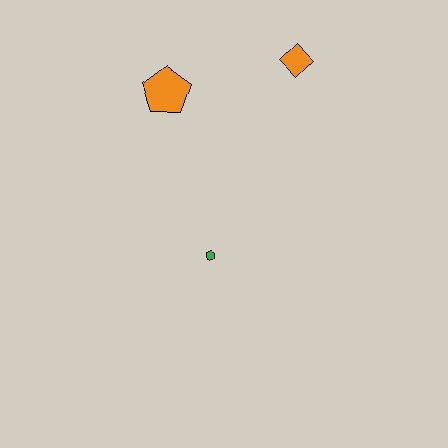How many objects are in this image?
There are 3 objects.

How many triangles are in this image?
There are no triangles.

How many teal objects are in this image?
There are no teal objects.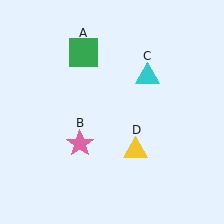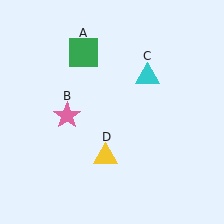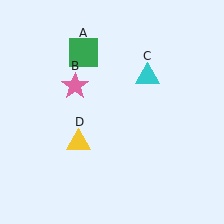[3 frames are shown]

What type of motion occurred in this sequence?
The pink star (object B), yellow triangle (object D) rotated clockwise around the center of the scene.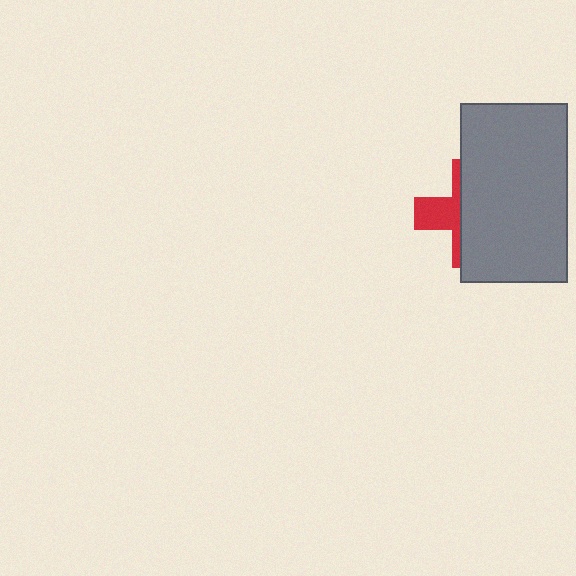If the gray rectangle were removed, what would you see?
You would see the complete red cross.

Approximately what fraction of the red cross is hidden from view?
Roughly 66% of the red cross is hidden behind the gray rectangle.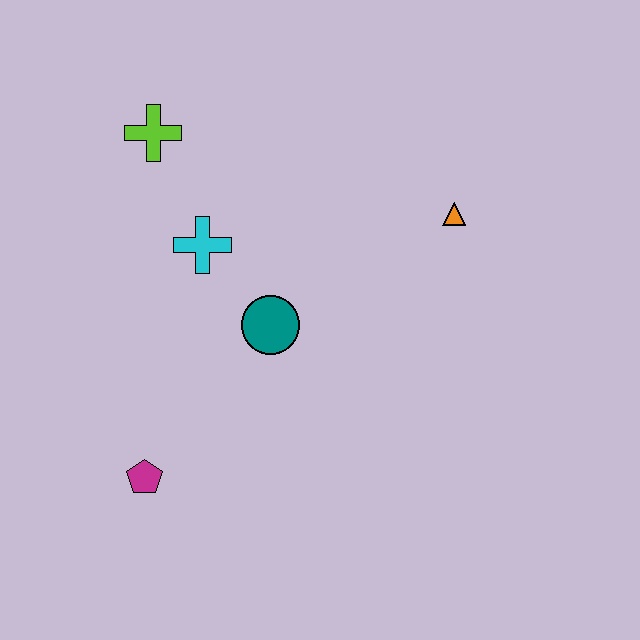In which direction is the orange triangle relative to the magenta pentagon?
The orange triangle is to the right of the magenta pentagon.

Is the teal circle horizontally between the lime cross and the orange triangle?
Yes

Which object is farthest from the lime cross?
The magenta pentagon is farthest from the lime cross.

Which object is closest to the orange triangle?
The teal circle is closest to the orange triangle.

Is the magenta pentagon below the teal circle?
Yes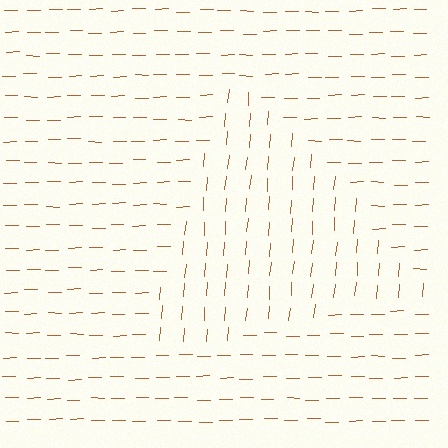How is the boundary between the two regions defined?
The boundary is defined purely by a change in line orientation (approximately 84 degrees difference). All lines are the same color and thickness.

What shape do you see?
I see a triangle.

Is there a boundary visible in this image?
Yes, there is a texture boundary formed by a change in line orientation.